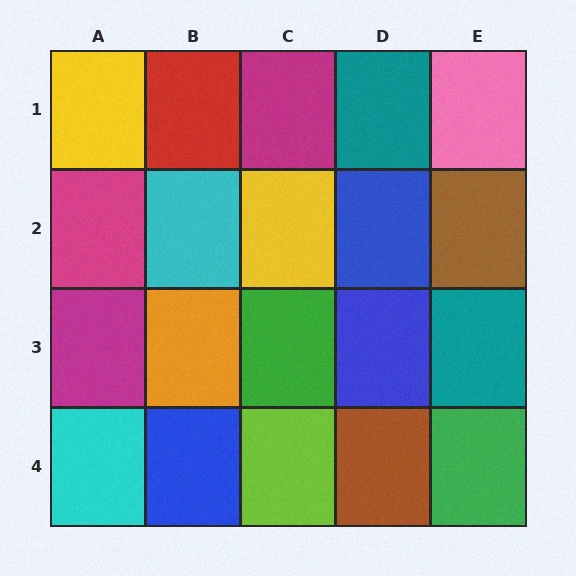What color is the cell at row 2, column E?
Brown.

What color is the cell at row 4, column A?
Cyan.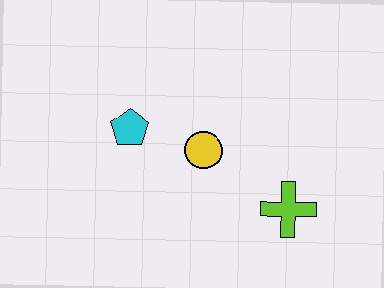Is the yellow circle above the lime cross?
Yes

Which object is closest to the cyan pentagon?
The yellow circle is closest to the cyan pentagon.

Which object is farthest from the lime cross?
The cyan pentagon is farthest from the lime cross.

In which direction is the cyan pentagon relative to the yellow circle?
The cyan pentagon is to the left of the yellow circle.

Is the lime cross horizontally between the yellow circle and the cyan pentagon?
No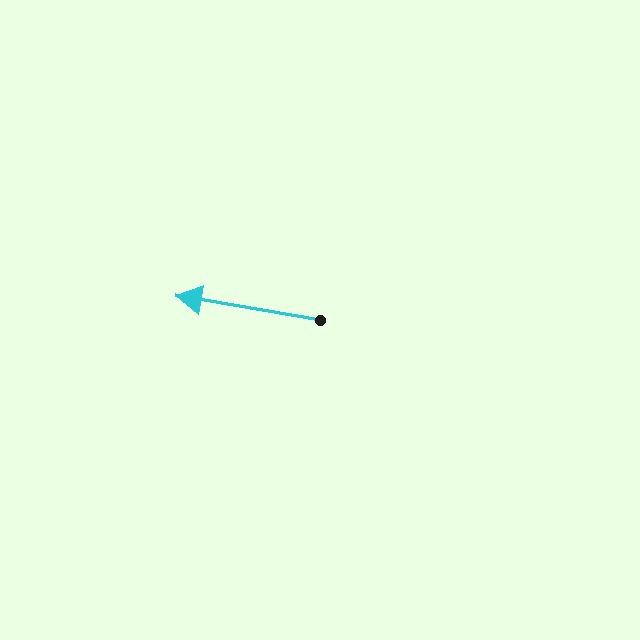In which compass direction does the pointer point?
West.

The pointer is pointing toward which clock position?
Roughly 9 o'clock.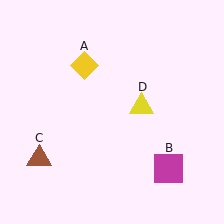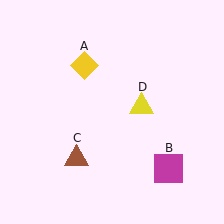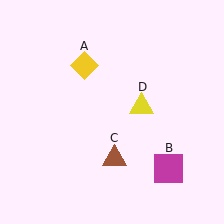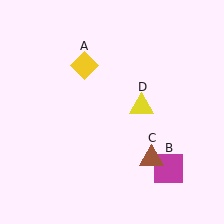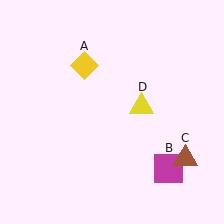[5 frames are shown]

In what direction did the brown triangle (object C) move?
The brown triangle (object C) moved right.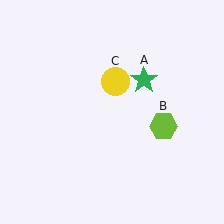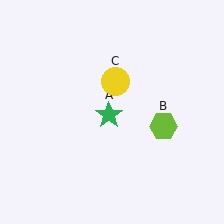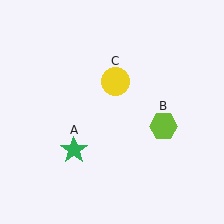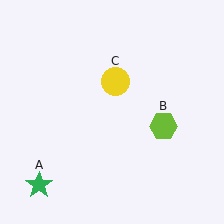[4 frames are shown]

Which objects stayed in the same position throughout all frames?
Lime hexagon (object B) and yellow circle (object C) remained stationary.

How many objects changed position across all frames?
1 object changed position: green star (object A).